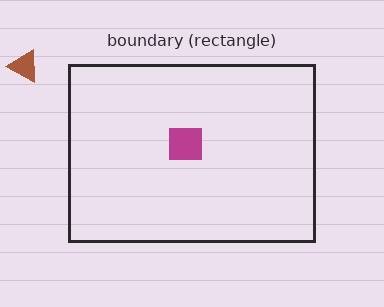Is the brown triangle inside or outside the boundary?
Outside.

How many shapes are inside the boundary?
1 inside, 1 outside.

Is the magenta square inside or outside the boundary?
Inside.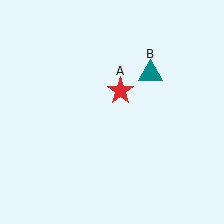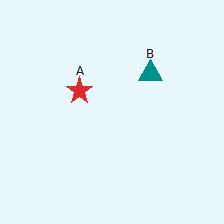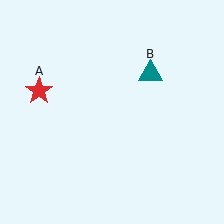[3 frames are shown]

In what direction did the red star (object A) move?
The red star (object A) moved left.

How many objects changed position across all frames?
1 object changed position: red star (object A).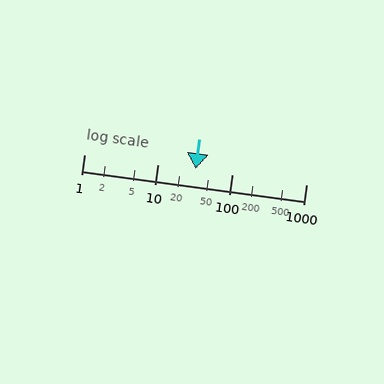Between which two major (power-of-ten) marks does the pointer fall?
The pointer is between 10 and 100.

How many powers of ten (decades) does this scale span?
The scale spans 3 decades, from 1 to 1000.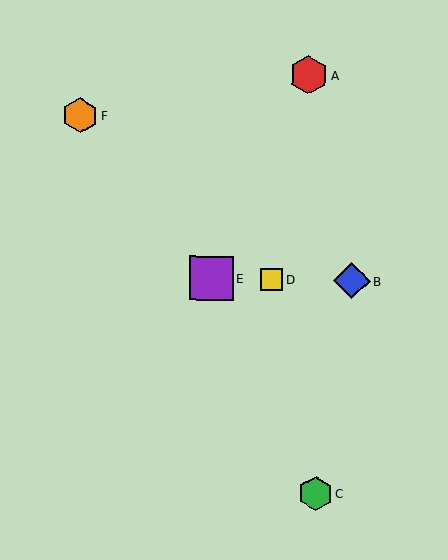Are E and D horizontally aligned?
Yes, both are at y≈278.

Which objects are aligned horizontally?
Objects B, D, E are aligned horizontally.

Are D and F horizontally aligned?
No, D is at y≈279 and F is at y≈115.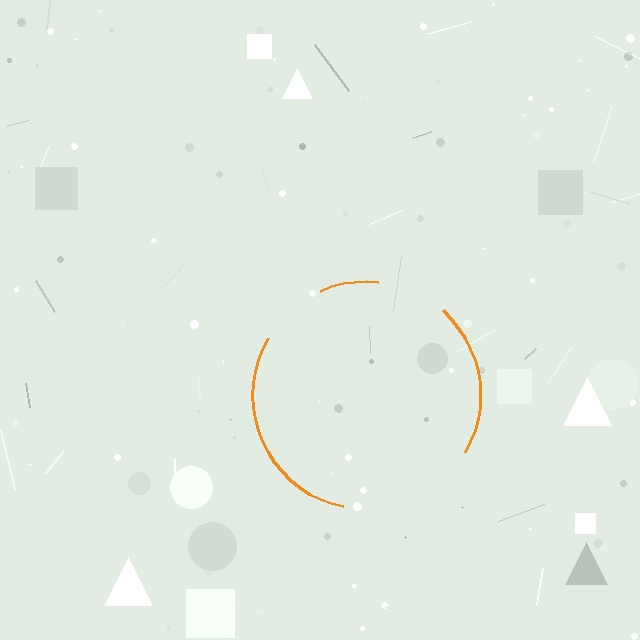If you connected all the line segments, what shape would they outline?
They would outline a circle.